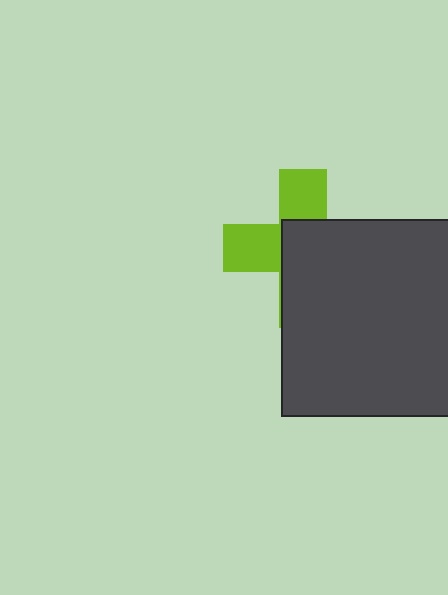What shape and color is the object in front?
The object in front is a dark gray square.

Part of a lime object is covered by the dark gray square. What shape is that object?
It is a cross.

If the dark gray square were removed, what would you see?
You would see the complete lime cross.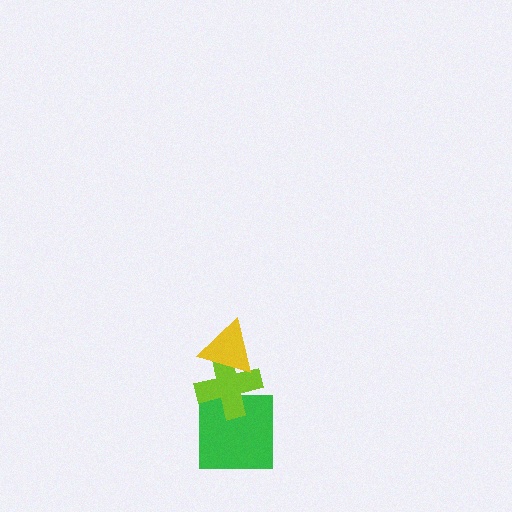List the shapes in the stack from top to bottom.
From top to bottom: the yellow triangle, the lime cross, the green square.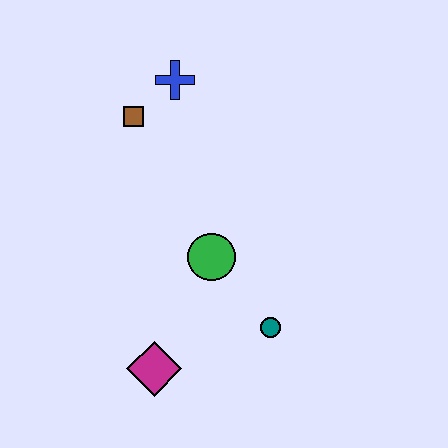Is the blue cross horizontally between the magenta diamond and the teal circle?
Yes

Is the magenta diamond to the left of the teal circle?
Yes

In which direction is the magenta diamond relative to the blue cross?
The magenta diamond is below the blue cross.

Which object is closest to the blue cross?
The brown square is closest to the blue cross.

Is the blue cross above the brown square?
Yes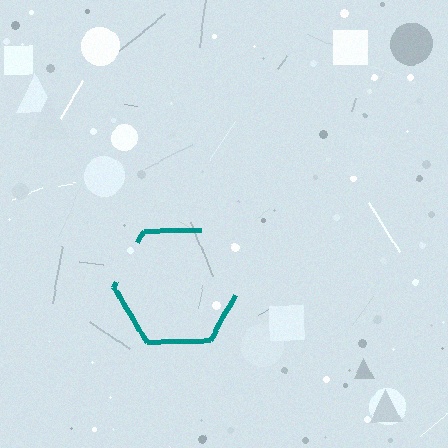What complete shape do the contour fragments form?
The contour fragments form a hexagon.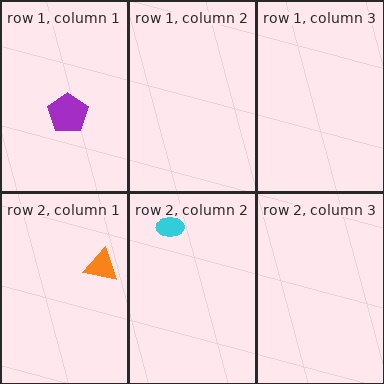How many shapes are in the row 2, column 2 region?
1.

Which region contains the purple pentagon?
The row 1, column 1 region.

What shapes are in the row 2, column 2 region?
The cyan ellipse.